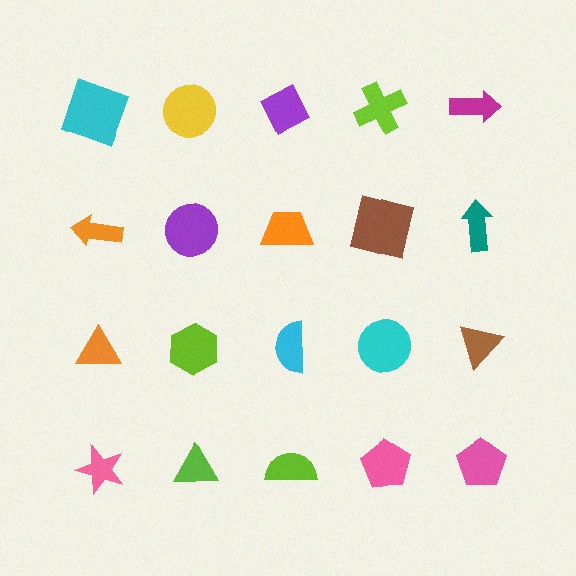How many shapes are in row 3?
5 shapes.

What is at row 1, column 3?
A purple diamond.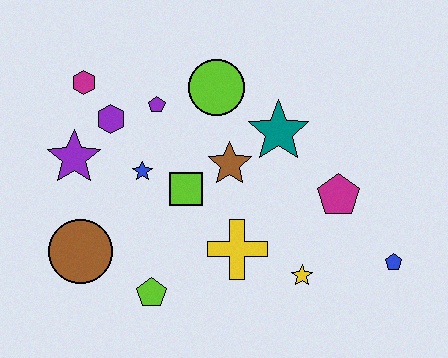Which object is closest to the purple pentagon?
The purple hexagon is closest to the purple pentagon.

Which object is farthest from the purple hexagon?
The blue pentagon is farthest from the purple hexagon.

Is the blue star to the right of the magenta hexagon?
Yes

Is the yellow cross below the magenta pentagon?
Yes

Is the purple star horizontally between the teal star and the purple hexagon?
No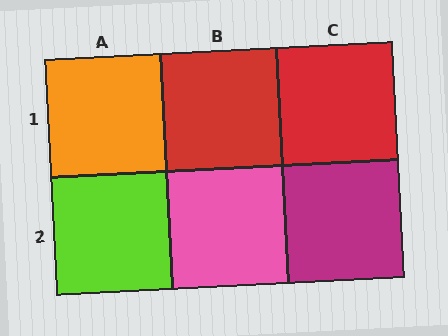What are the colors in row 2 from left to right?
Lime, pink, magenta.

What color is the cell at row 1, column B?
Red.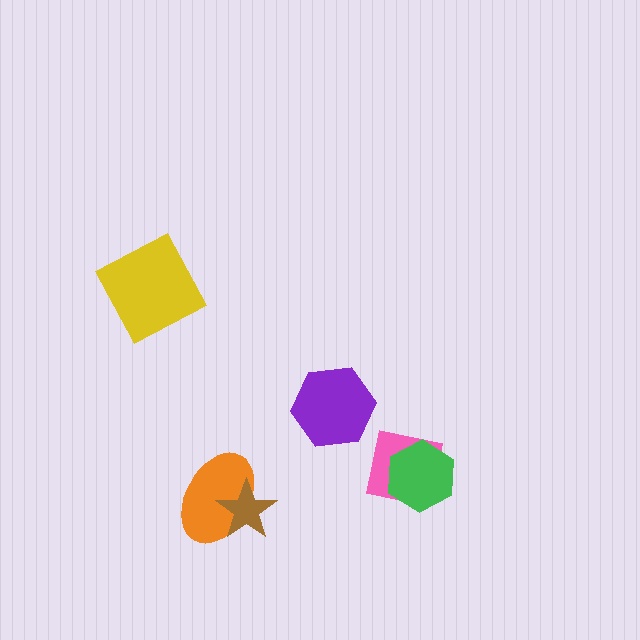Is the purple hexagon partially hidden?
No, no other shape covers it.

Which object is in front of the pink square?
The green hexagon is in front of the pink square.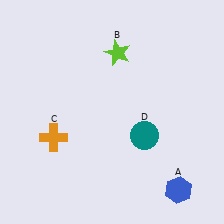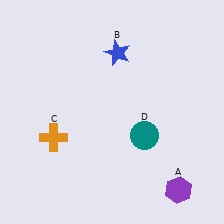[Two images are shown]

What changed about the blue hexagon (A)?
In Image 1, A is blue. In Image 2, it changed to purple.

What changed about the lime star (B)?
In Image 1, B is lime. In Image 2, it changed to blue.